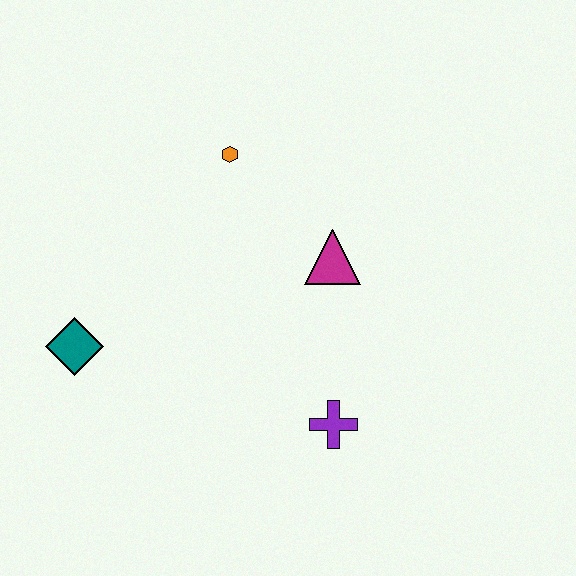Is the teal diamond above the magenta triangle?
No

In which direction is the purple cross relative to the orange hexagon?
The purple cross is below the orange hexagon.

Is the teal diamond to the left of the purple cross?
Yes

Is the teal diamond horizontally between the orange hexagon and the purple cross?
No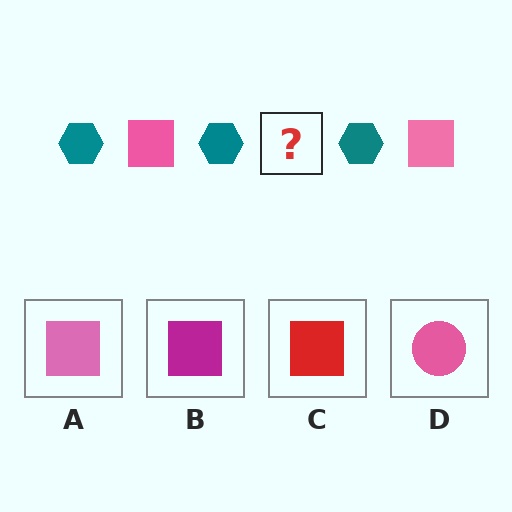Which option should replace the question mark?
Option A.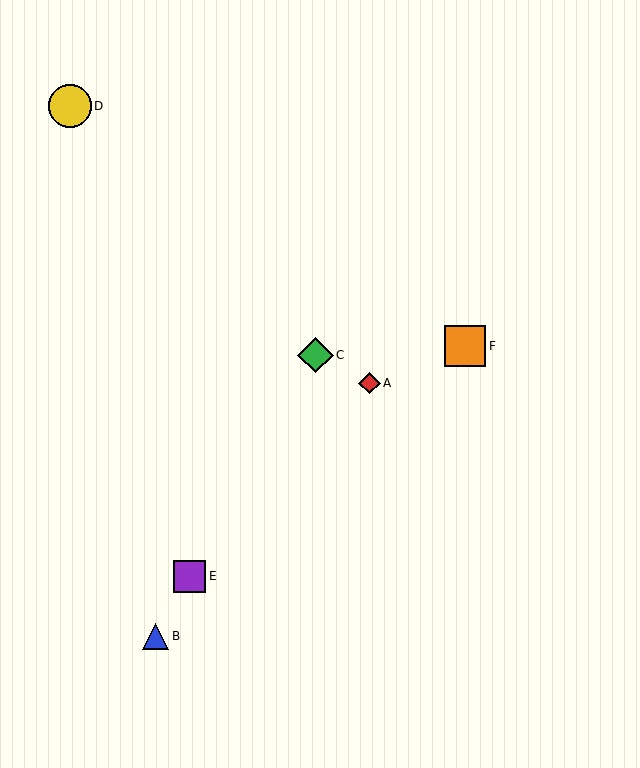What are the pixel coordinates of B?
Object B is at (156, 636).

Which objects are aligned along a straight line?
Objects B, C, E are aligned along a straight line.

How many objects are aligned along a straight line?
3 objects (B, C, E) are aligned along a straight line.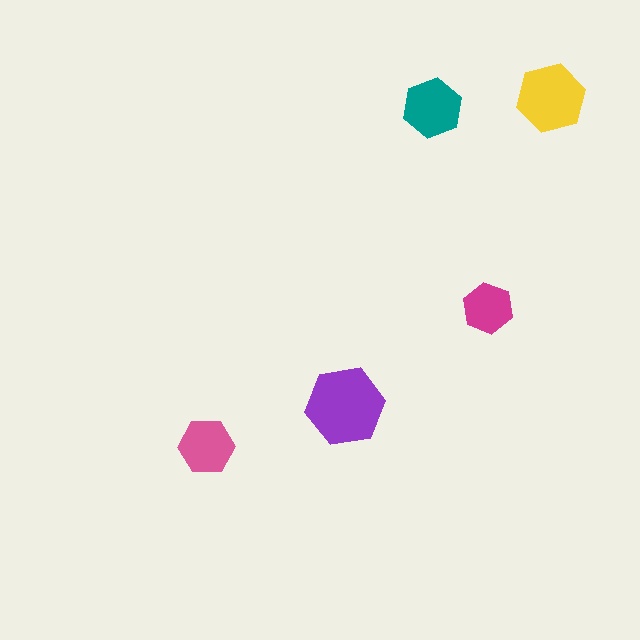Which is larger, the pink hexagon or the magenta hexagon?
The pink one.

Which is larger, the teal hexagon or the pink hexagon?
The teal one.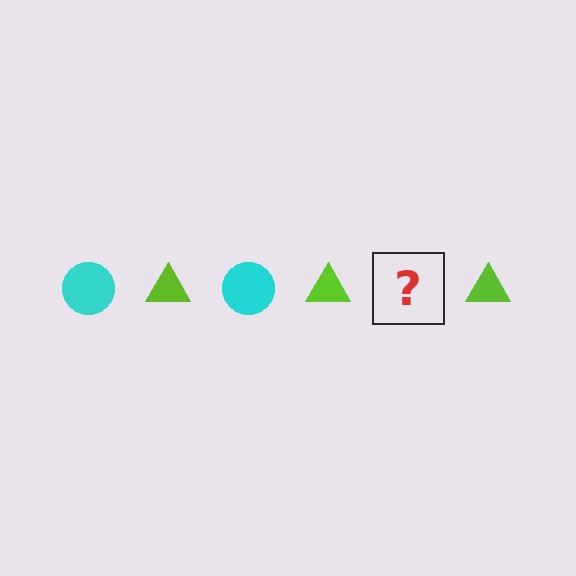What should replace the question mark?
The question mark should be replaced with a cyan circle.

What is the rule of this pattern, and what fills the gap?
The rule is that the pattern alternates between cyan circle and lime triangle. The gap should be filled with a cyan circle.